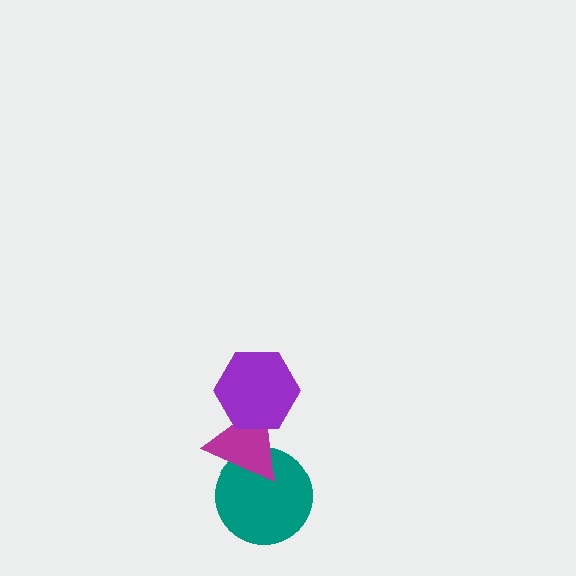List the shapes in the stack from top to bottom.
From top to bottom: the purple hexagon, the magenta triangle, the teal circle.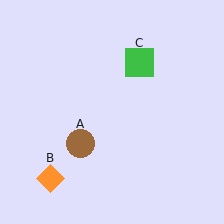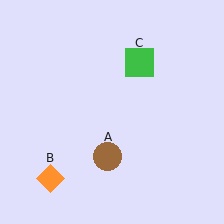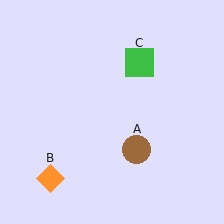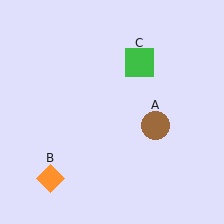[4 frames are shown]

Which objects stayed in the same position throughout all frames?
Orange diamond (object B) and green square (object C) remained stationary.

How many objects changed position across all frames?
1 object changed position: brown circle (object A).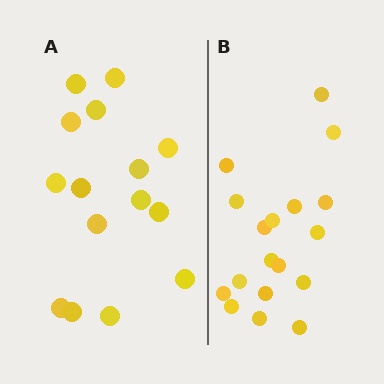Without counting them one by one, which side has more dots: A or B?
Region B (the right region) has more dots.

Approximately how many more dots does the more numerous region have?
Region B has just a few more — roughly 2 or 3 more dots than region A.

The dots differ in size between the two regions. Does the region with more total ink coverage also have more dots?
No. Region A has more total ink coverage because its dots are larger, but region B actually contains more individual dots. Total area can be misleading — the number of items is what matters here.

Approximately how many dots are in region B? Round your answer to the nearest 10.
About 20 dots. (The exact count is 18, which rounds to 20.)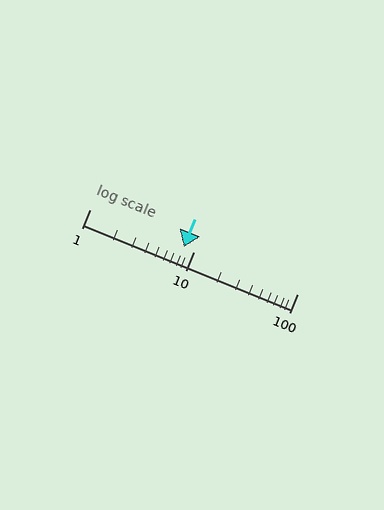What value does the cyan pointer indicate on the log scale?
The pointer indicates approximately 8.1.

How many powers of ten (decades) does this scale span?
The scale spans 2 decades, from 1 to 100.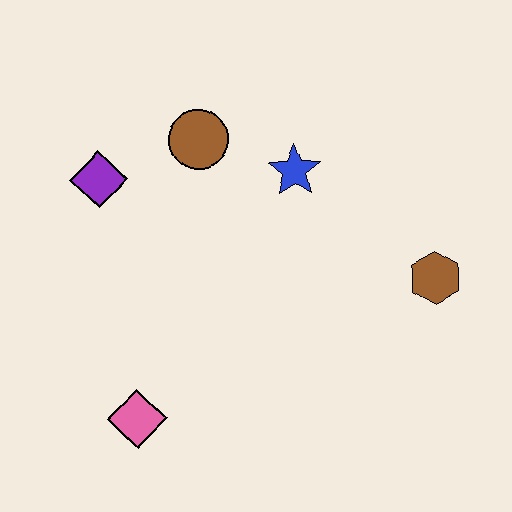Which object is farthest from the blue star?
The pink diamond is farthest from the blue star.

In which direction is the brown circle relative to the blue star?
The brown circle is to the left of the blue star.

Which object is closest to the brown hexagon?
The blue star is closest to the brown hexagon.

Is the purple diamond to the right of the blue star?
No